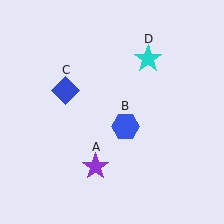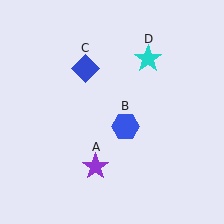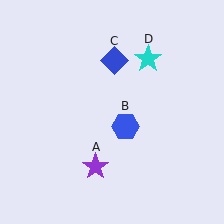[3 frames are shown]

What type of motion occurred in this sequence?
The blue diamond (object C) rotated clockwise around the center of the scene.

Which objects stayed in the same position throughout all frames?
Purple star (object A) and blue hexagon (object B) and cyan star (object D) remained stationary.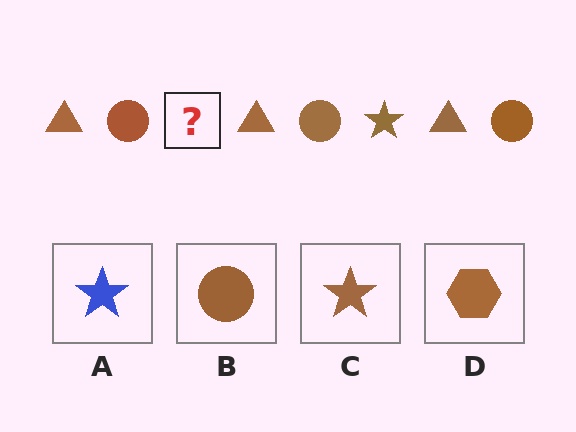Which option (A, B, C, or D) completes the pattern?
C.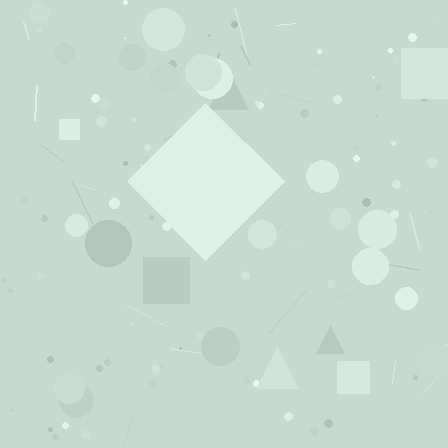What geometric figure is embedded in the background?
A diamond is embedded in the background.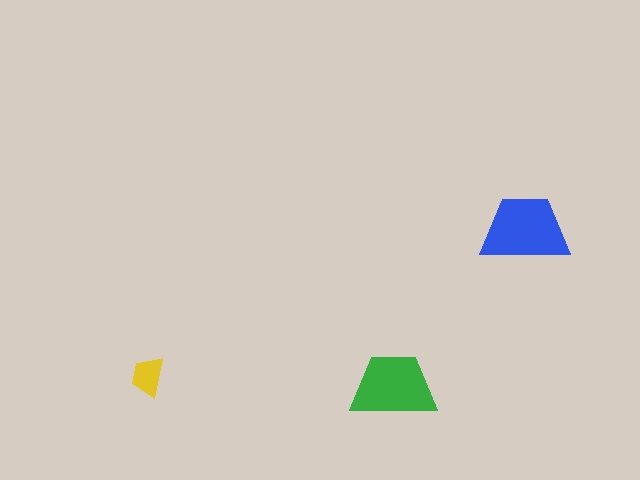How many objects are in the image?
There are 3 objects in the image.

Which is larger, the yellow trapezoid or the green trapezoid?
The green one.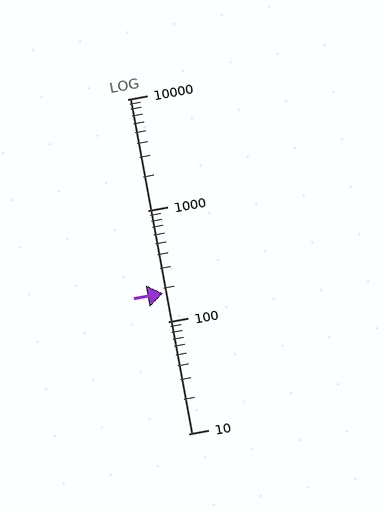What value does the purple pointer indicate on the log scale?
The pointer indicates approximately 180.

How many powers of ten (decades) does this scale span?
The scale spans 3 decades, from 10 to 10000.